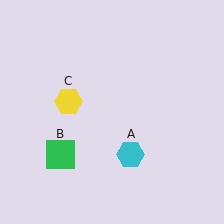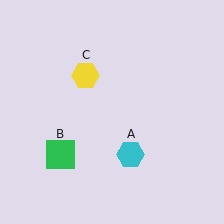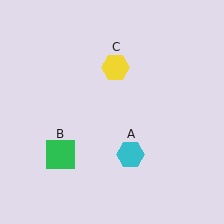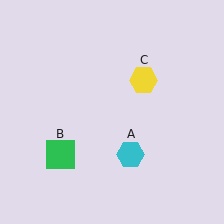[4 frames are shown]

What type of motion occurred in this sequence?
The yellow hexagon (object C) rotated clockwise around the center of the scene.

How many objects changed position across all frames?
1 object changed position: yellow hexagon (object C).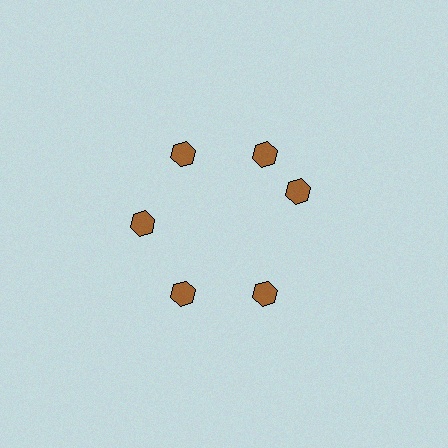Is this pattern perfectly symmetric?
No. The 6 brown hexagons are arranged in a ring, but one element near the 3 o'clock position is rotated out of alignment along the ring, breaking the 6-fold rotational symmetry.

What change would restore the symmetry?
The symmetry would be restored by rotating it back into even spacing with its neighbors so that all 6 hexagons sit at equal angles and equal distance from the center.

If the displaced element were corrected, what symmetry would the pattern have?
It would have 6-fold rotational symmetry — the pattern would map onto itself every 60 degrees.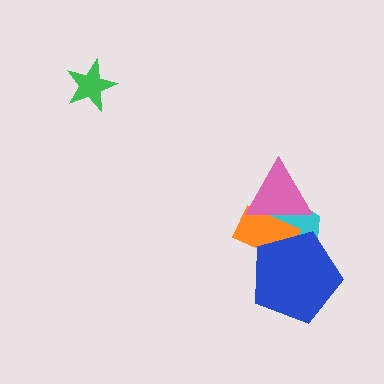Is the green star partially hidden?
No, no other shape covers it.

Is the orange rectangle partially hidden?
Yes, it is partially covered by another shape.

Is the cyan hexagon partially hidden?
Yes, it is partially covered by another shape.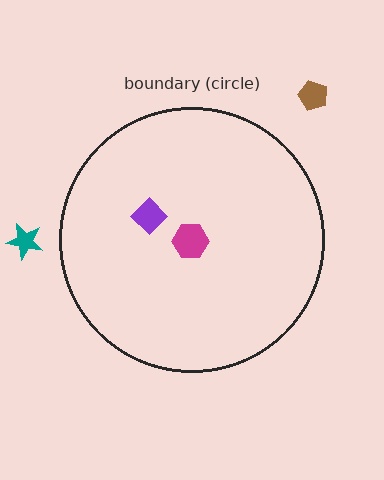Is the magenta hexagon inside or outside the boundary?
Inside.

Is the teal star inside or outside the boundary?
Outside.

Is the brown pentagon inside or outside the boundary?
Outside.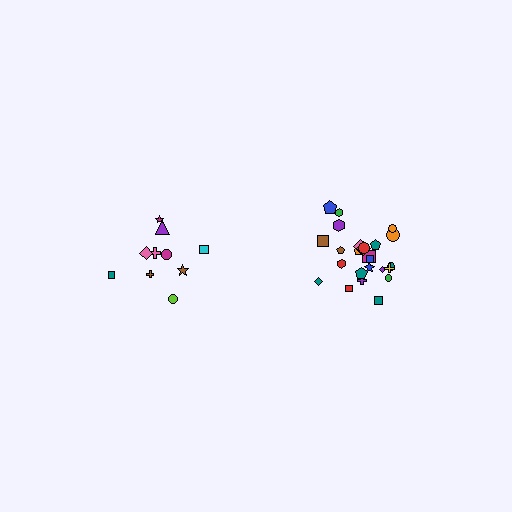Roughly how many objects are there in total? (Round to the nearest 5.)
Roughly 35 objects in total.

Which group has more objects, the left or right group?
The right group.